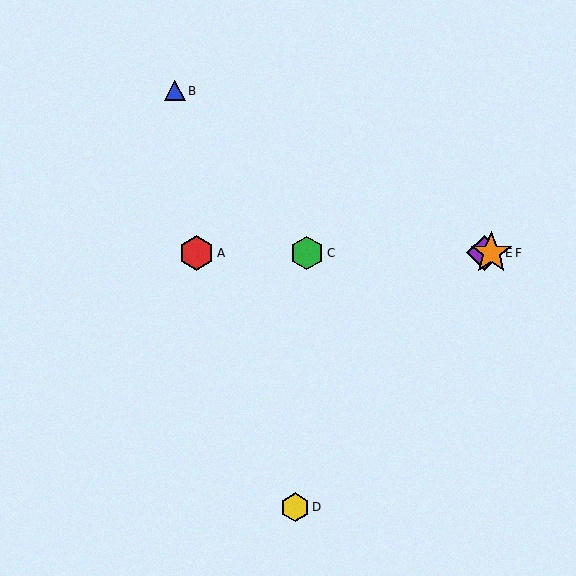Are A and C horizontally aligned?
Yes, both are at y≈253.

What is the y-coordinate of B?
Object B is at y≈91.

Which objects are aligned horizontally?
Objects A, C, E, F are aligned horizontally.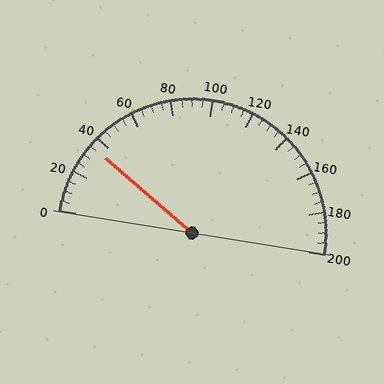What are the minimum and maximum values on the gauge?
The gauge ranges from 0 to 200.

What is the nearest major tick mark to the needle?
The nearest major tick mark is 40.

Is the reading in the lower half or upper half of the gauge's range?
The reading is in the lower half of the range (0 to 200).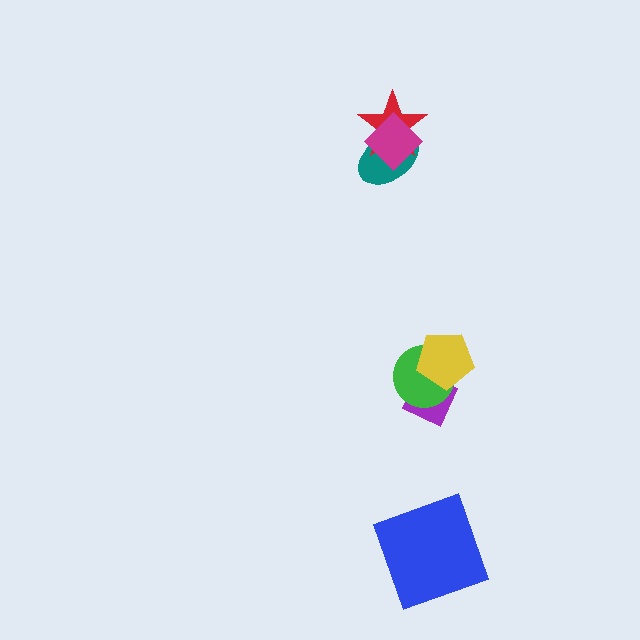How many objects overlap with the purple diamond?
2 objects overlap with the purple diamond.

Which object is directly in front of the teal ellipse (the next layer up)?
The red star is directly in front of the teal ellipse.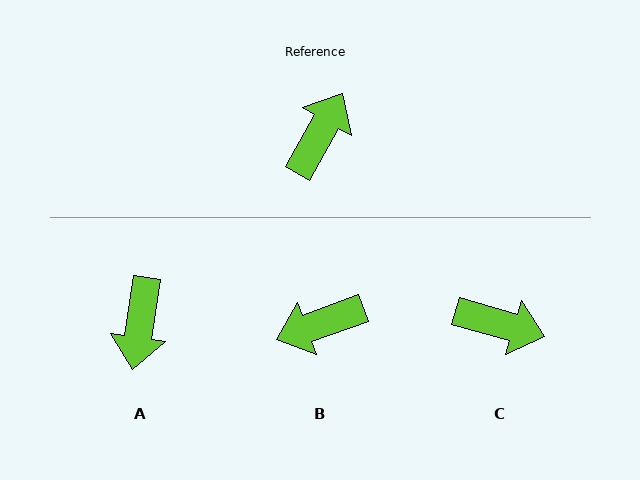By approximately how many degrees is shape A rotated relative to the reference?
Approximately 159 degrees clockwise.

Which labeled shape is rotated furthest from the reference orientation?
A, about 159 degrees away.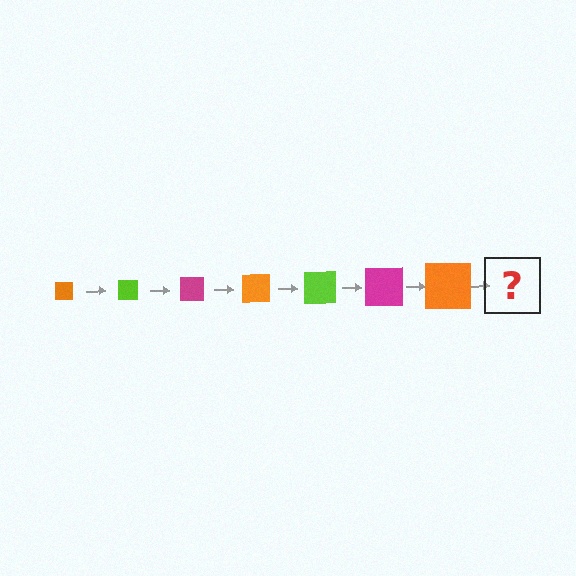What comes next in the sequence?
The next element should be a lime square, larger than the previous one.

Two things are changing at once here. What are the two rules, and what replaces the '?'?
The two rules are that the square grows larger each step and the color cycles through orange, lime, and magenta. The '?' should be a lime square, larger than the previous one.